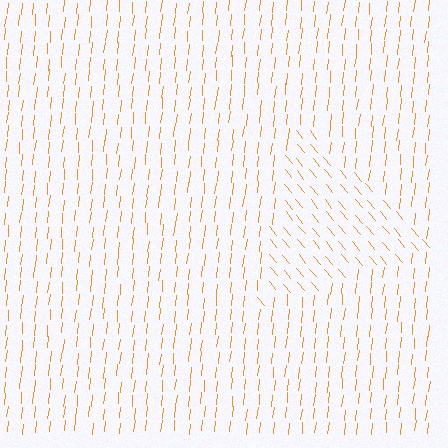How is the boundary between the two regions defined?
The boundary is defined purely by a change in line orientation (approximately 45 degrees difference). All lines are the same color and thickness.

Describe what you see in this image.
The image is filled with small orange line segments. A triangle region in the image has lines oriented differently from the surrounding lines, creating a visible texture boundary.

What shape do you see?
I see a triangle.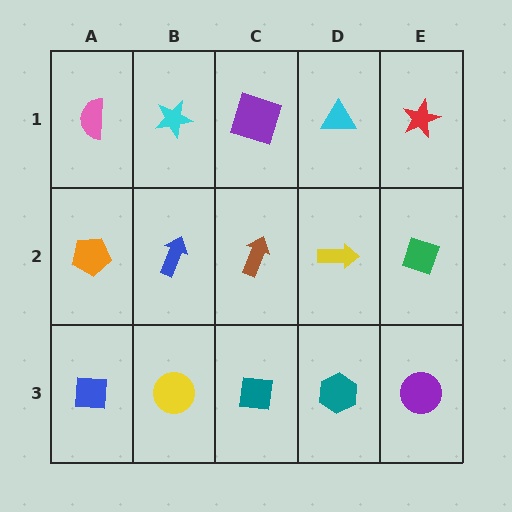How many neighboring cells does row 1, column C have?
3.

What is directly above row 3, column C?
A brown arrow.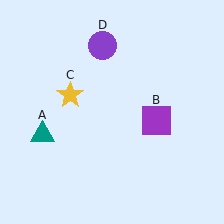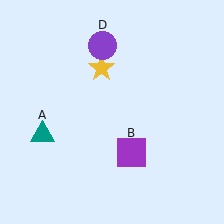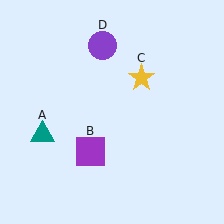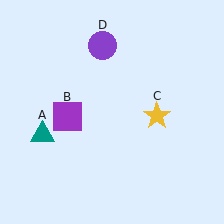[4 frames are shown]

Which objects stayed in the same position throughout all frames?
Teal triangle (object A) and purple circle (object D) remained stationary.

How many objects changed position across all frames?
2 objects changed position: purple square (object B), yellow star (object C).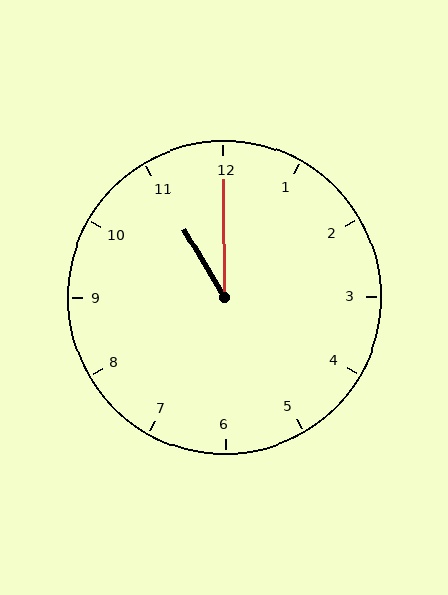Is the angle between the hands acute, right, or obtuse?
It is acute.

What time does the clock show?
11:00.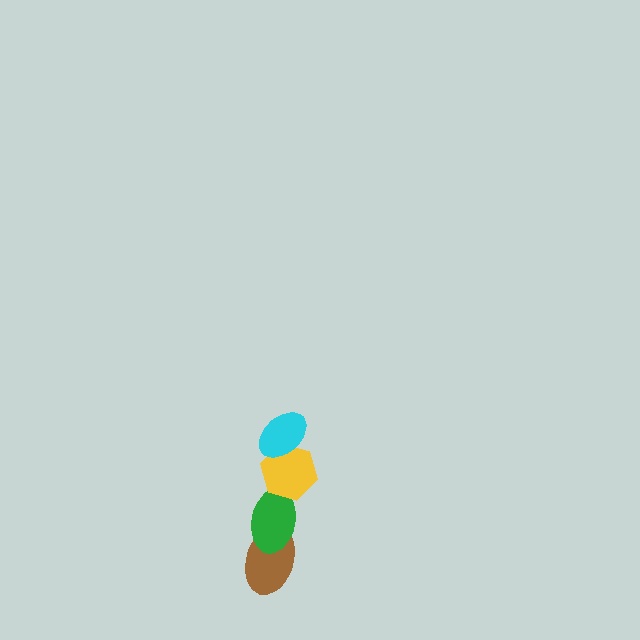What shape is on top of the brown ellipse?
The green ellipse is on top of the brown ellipse.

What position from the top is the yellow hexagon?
The yellow hexagon is 2nd from the top.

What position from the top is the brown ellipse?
The brown ellipse is 4th from the top.